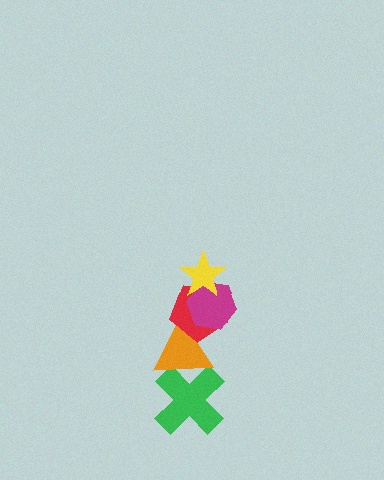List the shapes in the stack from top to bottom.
From top to bottom: the yellow star, the magenta hexagon, the red pentagon, the orange triangle, the green cross.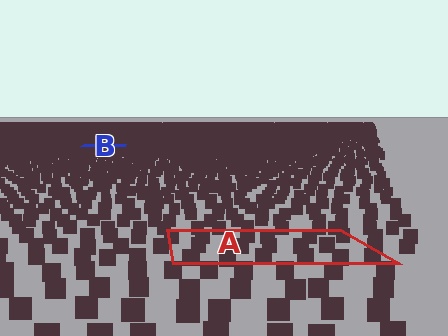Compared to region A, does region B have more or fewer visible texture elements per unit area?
Region B has more texture elements per unit area — they are packed more densely because it is farther away.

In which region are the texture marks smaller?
The texture marks are smaller in region B, because it is farther away.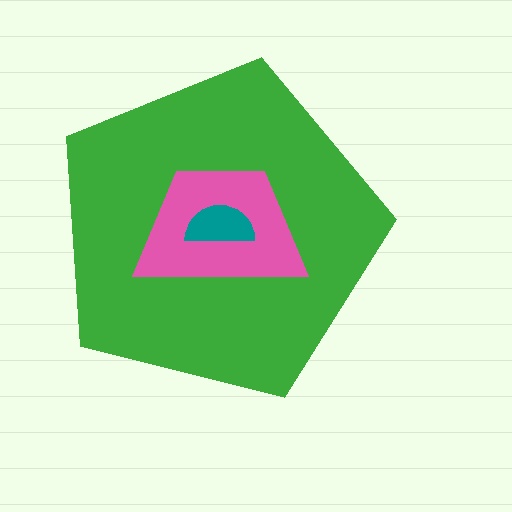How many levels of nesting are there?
3.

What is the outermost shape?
The green pentagon.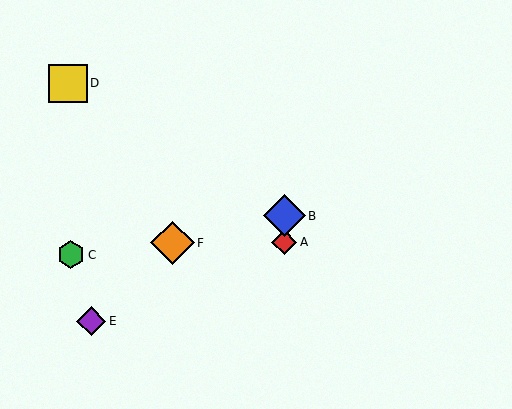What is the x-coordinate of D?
Object D is at x≈68.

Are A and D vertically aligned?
No, A is at x≈284 and D is at x≈68.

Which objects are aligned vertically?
Objects A, B are aligned vertically.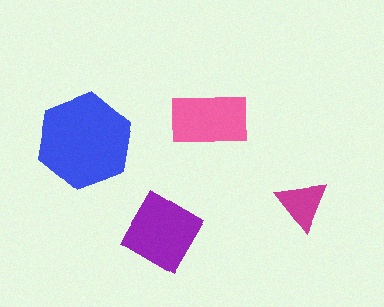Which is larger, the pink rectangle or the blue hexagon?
The blue hexagon.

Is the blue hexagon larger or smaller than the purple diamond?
Larger.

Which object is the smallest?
The magenta triangle.